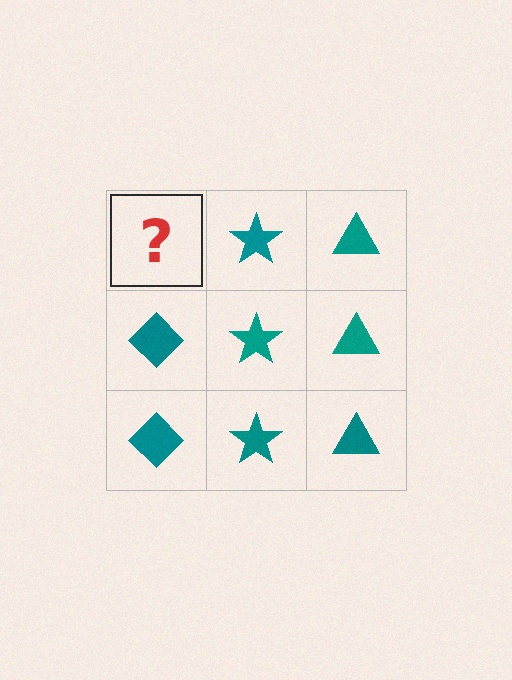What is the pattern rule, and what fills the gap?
The rule is that each column has a consistent shape. The gap should be filled with a teal diamond.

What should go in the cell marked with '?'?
The missing cell should contain a teal diamond.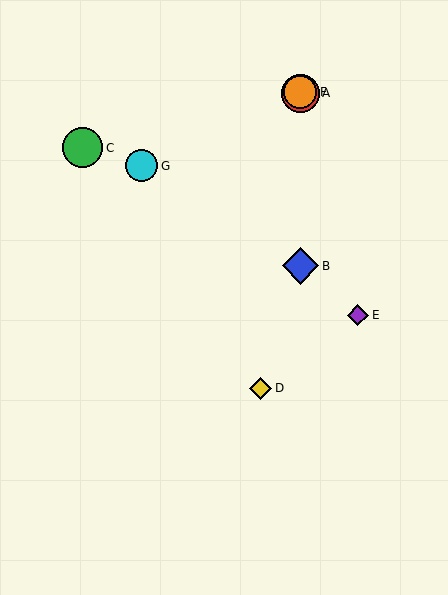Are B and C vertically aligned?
No, B is at x≈300 and C is at x≈83.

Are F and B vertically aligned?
Yes, both are at x≈300.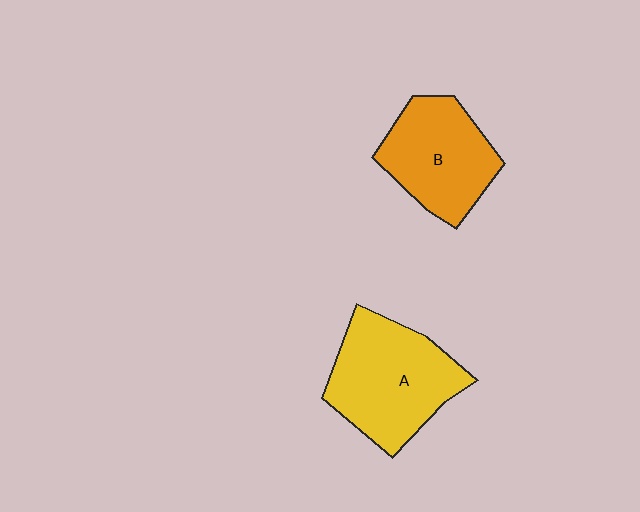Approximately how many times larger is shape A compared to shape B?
Approximately 1.2 times.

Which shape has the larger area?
Shape A (yellow).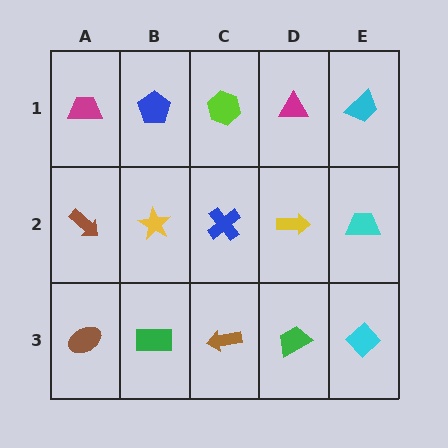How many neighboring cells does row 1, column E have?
2.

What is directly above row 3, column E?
A cyan trapezoid.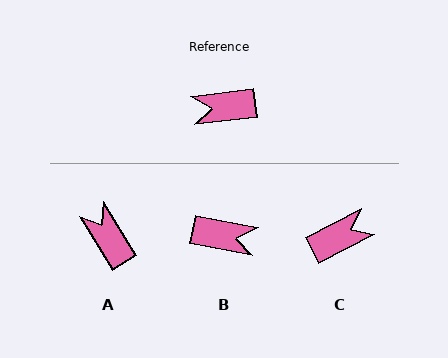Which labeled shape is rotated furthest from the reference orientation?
B, about 162 degrees away.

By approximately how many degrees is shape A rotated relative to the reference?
Approximately 65 degrees clockwise.